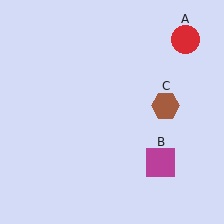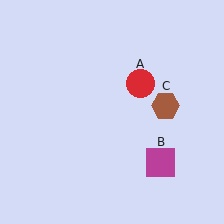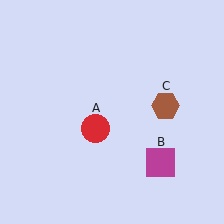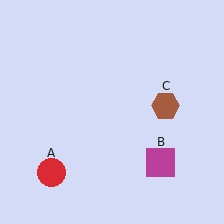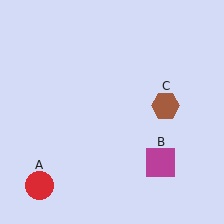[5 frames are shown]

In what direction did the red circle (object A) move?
The red circle (object A) moved down and to the left.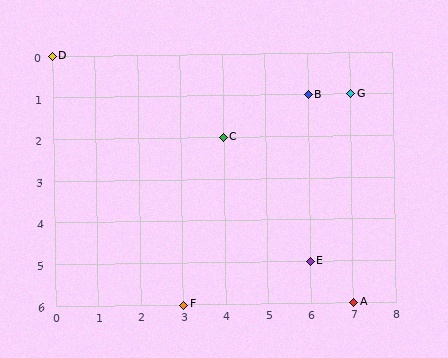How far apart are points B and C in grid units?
Points B and C are 2 columns and 1 row apart (about 2.2 grid units diagonally).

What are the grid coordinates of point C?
Point C is at grid coordinates (4, 2).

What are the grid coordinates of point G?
Point G is at grid coordinates (7, 1).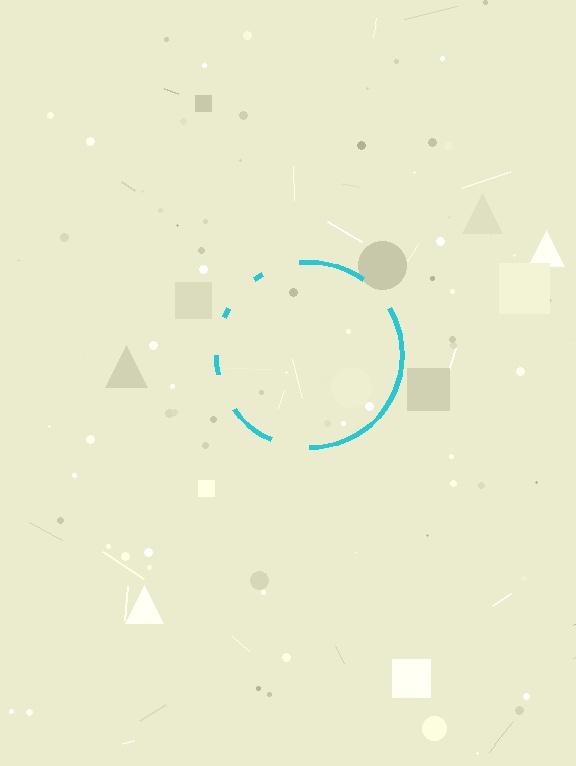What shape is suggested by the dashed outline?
The dashed outline suggests a circle.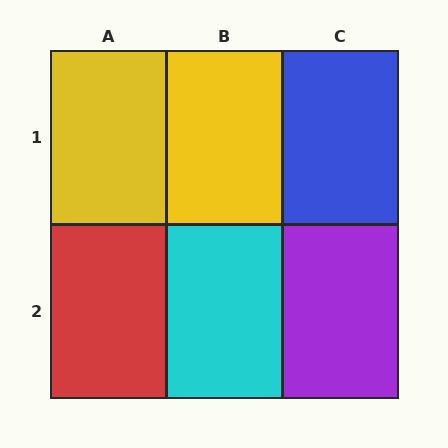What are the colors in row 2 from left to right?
Red, cyan, purple.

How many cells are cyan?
1 cell is cyan.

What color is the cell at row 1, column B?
Yellow.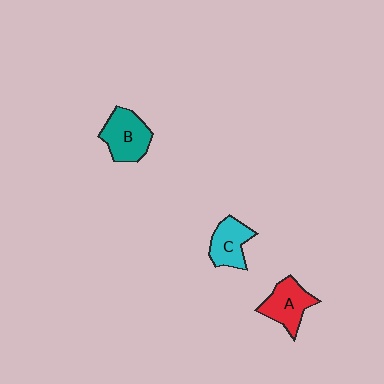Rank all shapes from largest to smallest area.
From largest to smallest: B (teal), A (red), C (cyan).